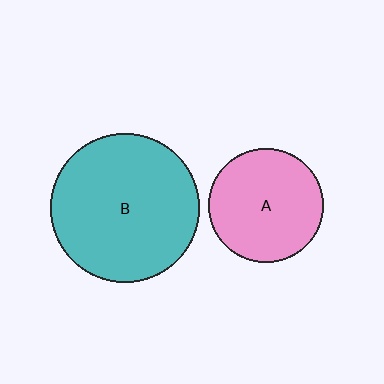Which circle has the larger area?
Circle B (teal).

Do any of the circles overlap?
No, none of the circles overlap.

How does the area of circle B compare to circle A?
Approximately 1.7 times.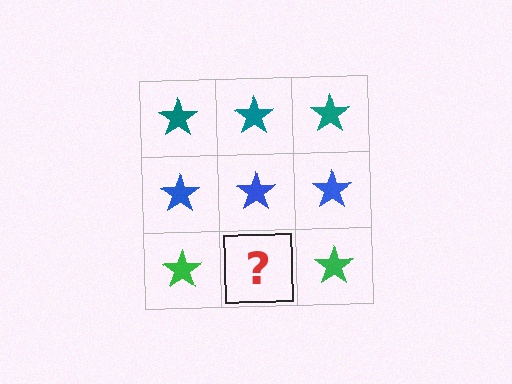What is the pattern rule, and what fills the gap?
The rule is that each row has a consistent color. The gap should be filled with a green star.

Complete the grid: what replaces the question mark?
The question mark should be replaced with a green star.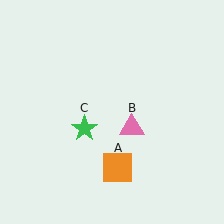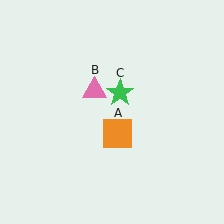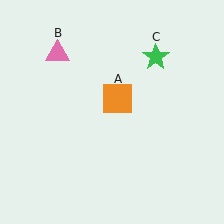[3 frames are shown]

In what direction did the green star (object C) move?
The green star (object C) moved up and to the right.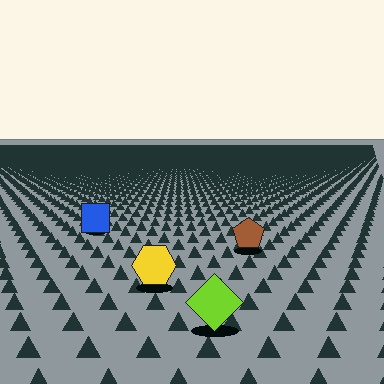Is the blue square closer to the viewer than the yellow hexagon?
No. The yellow hexagon is closer — you can tell from the texture gradient: the ground texture is coarser near it.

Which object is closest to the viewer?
The lime diamond is closest. The texture marks near it are larger and more spread out.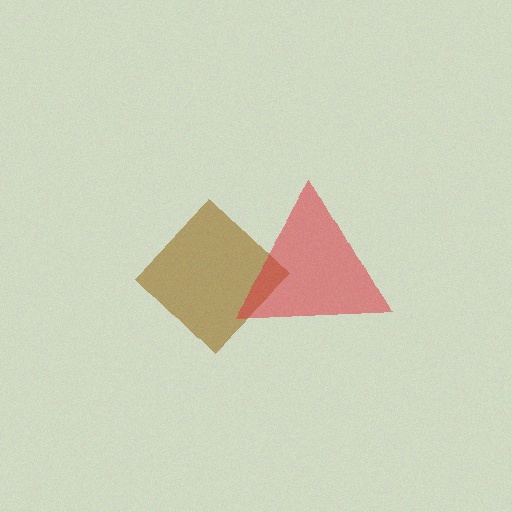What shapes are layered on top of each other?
The layered shapes are: a brown diamond, a red triangle.